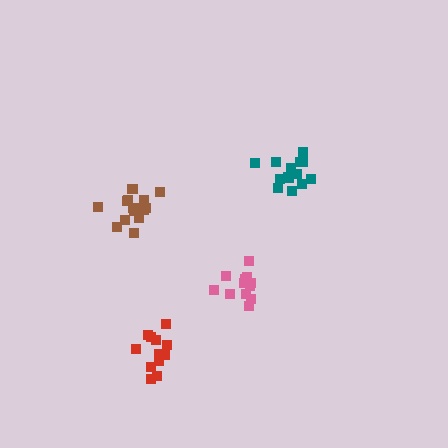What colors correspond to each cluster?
The clusters are colored: red, brown, pink, teal.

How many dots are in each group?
Group 1: 12 dots, Group 2: 15 dots, Group 3: 12 dots, Group 4: 14 dots (53 total).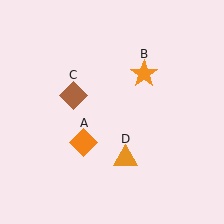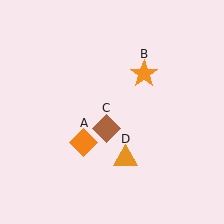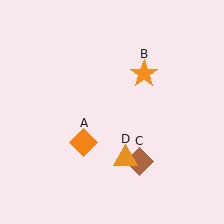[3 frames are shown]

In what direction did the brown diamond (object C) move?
The brown diamond (object C) moved down and to the right.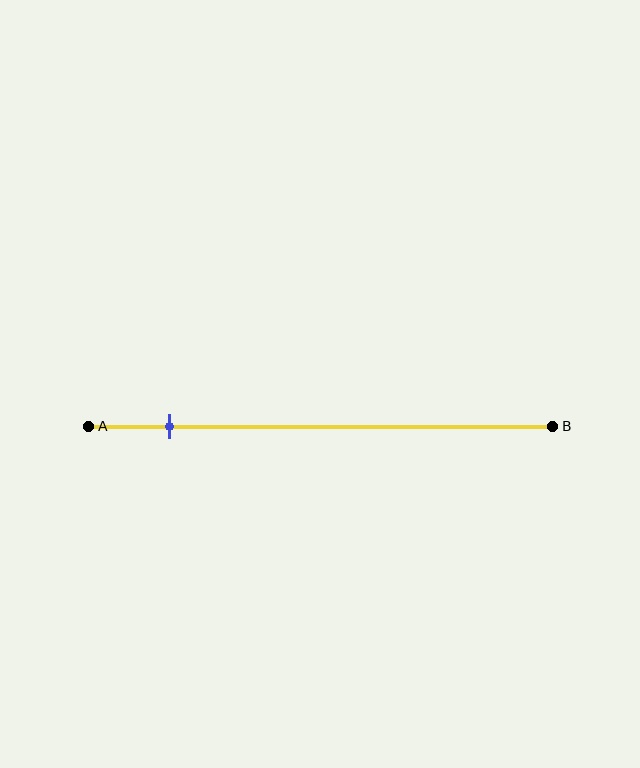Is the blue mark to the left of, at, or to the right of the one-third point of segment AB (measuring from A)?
The blue mark is to the left of the one-third point of segment AB.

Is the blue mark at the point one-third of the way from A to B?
No, the mark is at about 15% from A, not at the 33% one-third point.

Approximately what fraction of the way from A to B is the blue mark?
The blue mark is approximately 15% of the way from A to B.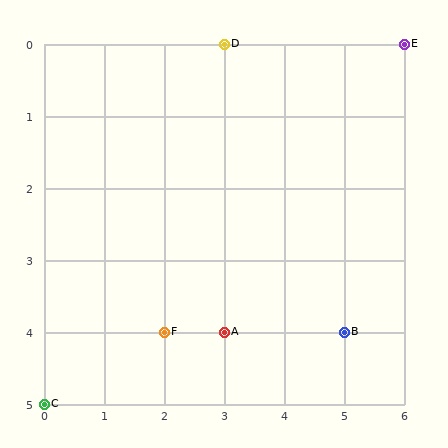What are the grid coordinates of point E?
Point E is at grid coordinates (6, 0).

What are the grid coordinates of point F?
Point F is at grid coordinates (2, 4).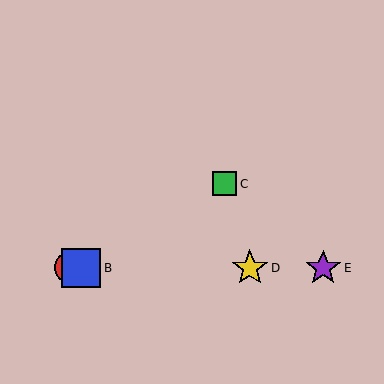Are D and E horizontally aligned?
Yes, both are at y≈268.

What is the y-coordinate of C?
Object C is at y≈184.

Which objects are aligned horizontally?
Objects A, B, D, E are aligned horizontally.